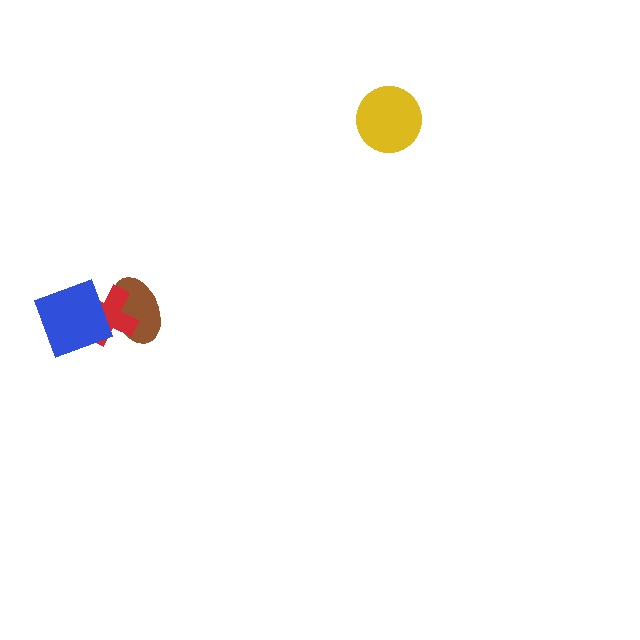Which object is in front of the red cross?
The blue square is in front of the red cross.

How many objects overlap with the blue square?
1 object overlaps with the blue square.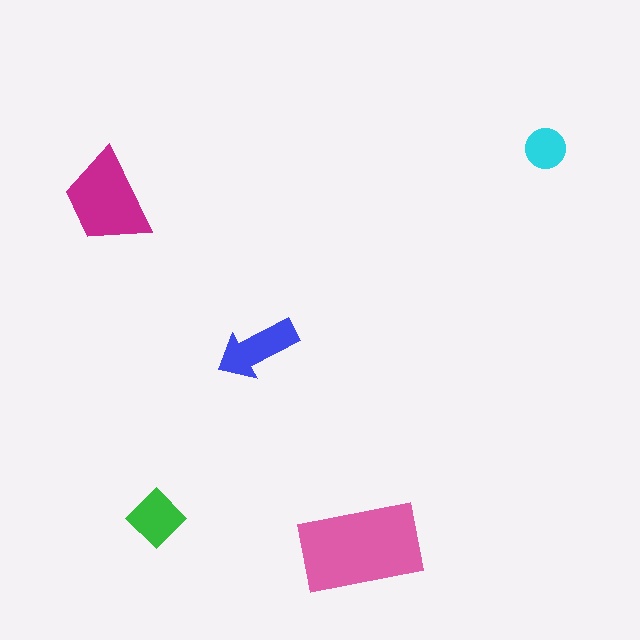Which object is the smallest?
The cyan circle.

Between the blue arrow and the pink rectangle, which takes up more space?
The pink rectangle.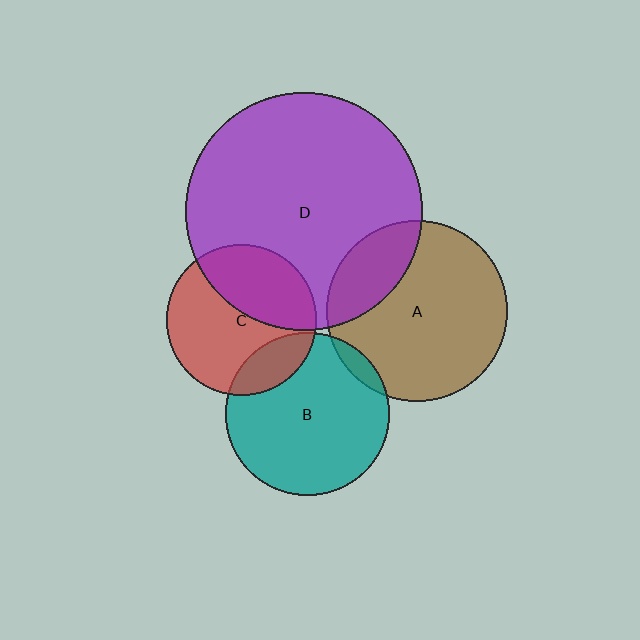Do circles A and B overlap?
Yes.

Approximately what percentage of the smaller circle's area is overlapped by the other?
Approximately 5%.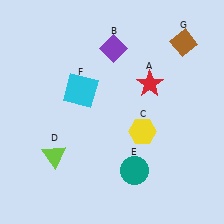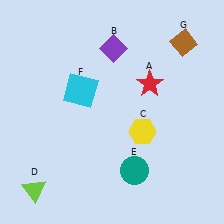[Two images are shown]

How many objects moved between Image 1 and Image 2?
1 object moved between the two images.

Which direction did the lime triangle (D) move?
The lime triangle (D) moved down.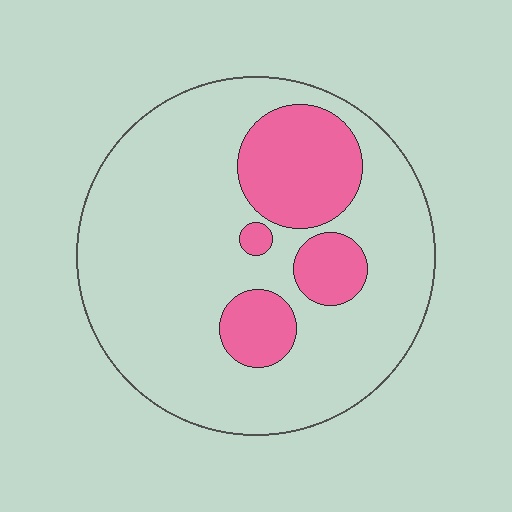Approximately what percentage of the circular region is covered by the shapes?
Approximately 20%.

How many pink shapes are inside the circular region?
4.